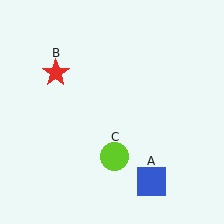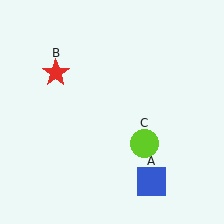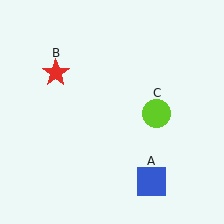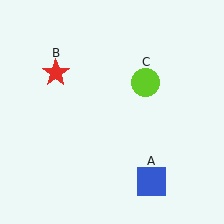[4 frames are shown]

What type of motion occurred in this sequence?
The lime circle (object C) rotated counterclockwise around the center of the scene.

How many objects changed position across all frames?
1 object changed position: lime circle (object C).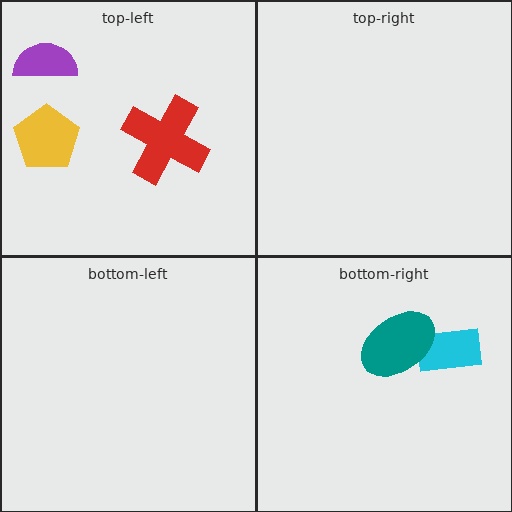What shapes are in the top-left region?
The yellow pentagon, the purple semicircle, the red cross.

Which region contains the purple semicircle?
The top-left region.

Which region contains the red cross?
The top-left region.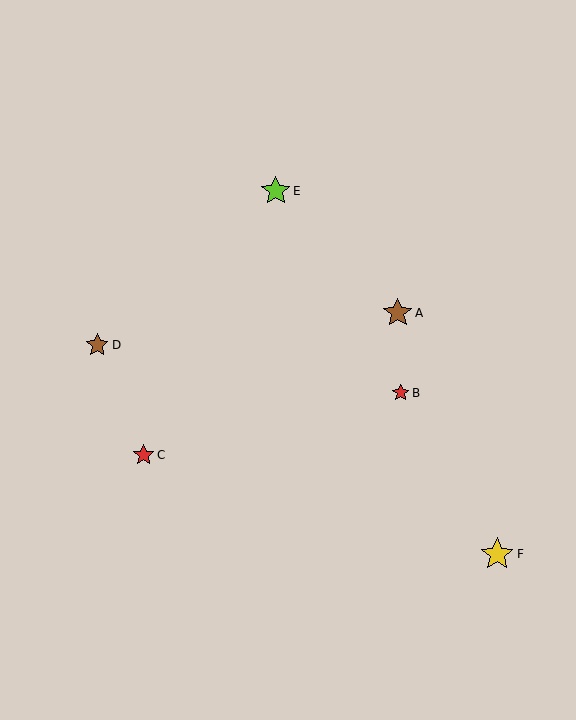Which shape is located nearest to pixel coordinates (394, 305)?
The brown star (labeled A) at (398, 313) is nearest to that location.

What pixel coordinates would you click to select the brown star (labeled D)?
Click at (97, 345) to select the brown star D.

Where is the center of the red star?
The center of the red star is at (401, 393).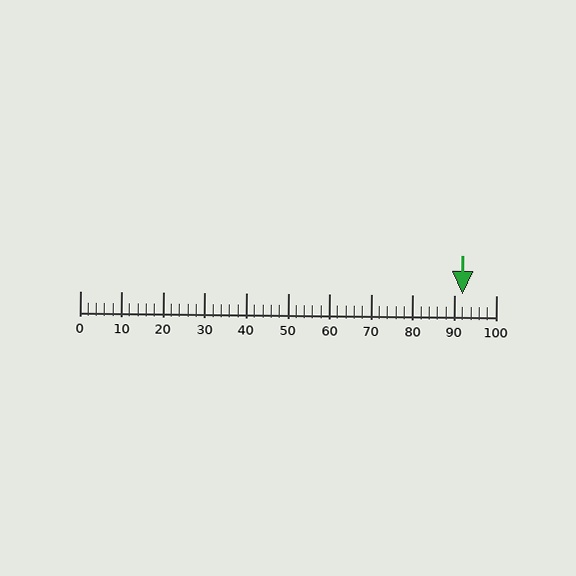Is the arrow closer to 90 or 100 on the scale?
The arrow is closer to 90.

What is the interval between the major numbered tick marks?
The major tick marks are spaced 10 units apart.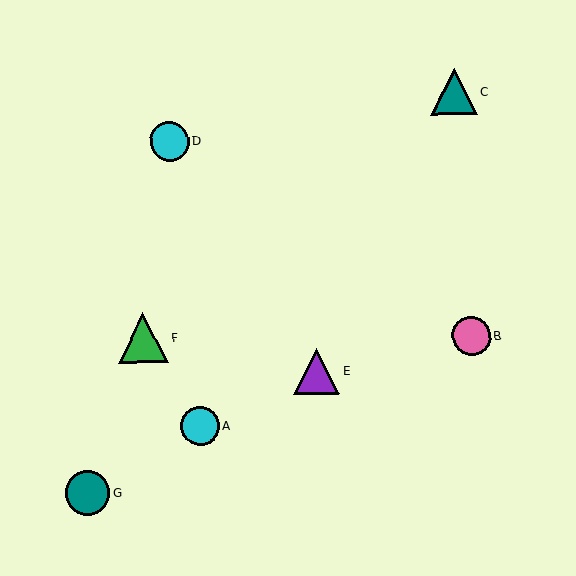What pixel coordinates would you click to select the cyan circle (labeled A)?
Click at (200, 426) to select the cyan circle A.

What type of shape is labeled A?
Shape A is a cyan circle.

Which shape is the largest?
The green triangle (labeled F) is the largest.